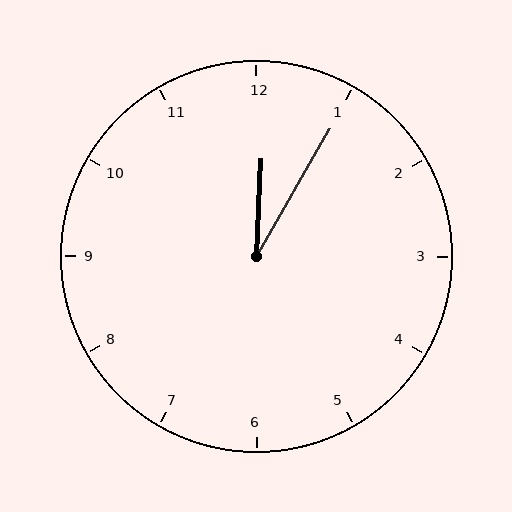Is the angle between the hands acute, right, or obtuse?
It is acute.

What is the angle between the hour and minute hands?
Approximately 28 degrees.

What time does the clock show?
12:05.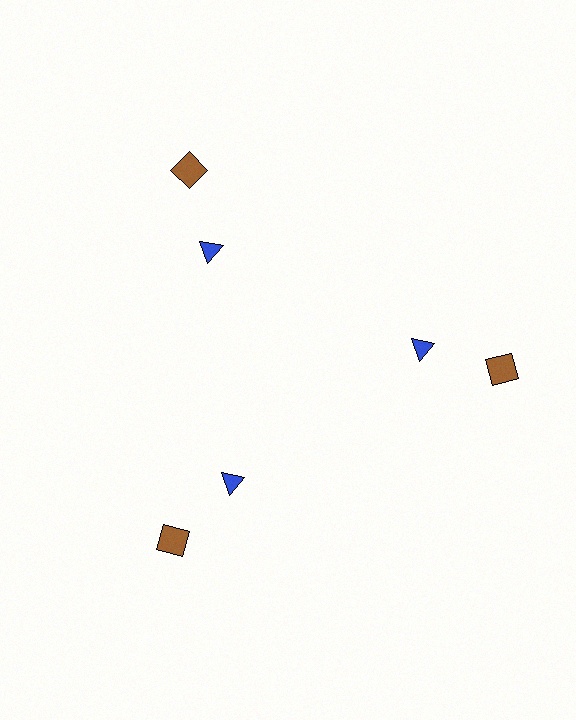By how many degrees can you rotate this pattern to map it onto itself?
The pattern maps onto itself every 120 degrees of rotation.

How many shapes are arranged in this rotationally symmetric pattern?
There are 6 shapes, arranged in 3 groups of 2.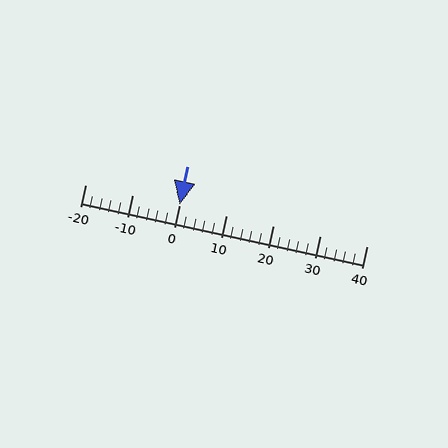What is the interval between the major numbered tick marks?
The major tick marks are spaced 10 units apart.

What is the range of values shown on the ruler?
The ruler shows values from -20 to 40.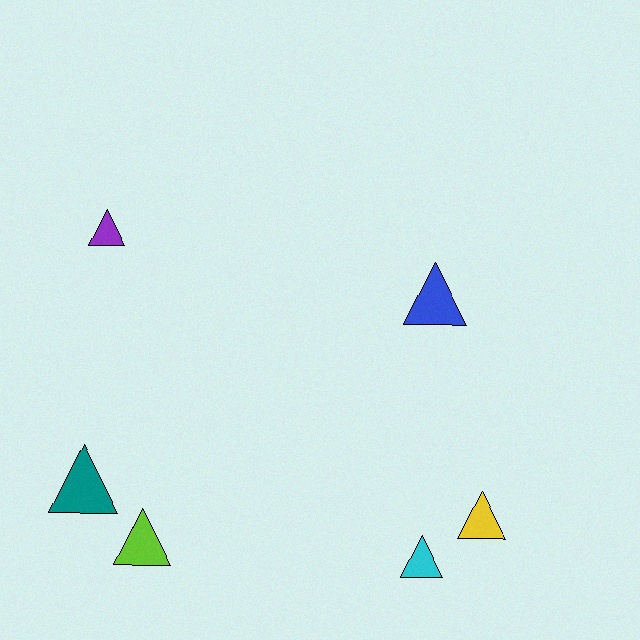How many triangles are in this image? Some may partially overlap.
There are 6 triangles.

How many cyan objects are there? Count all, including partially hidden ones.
There is 1 cyan object.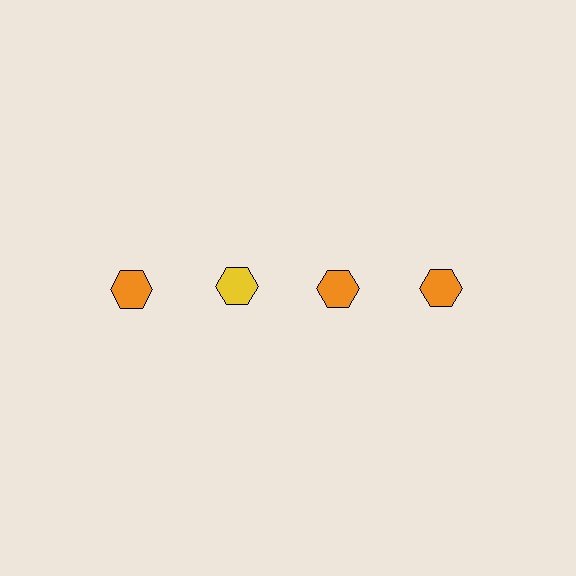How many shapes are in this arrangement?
There are 4 shapes arranged in a grid pattern.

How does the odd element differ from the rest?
It has a different color: yellow instead of orange.